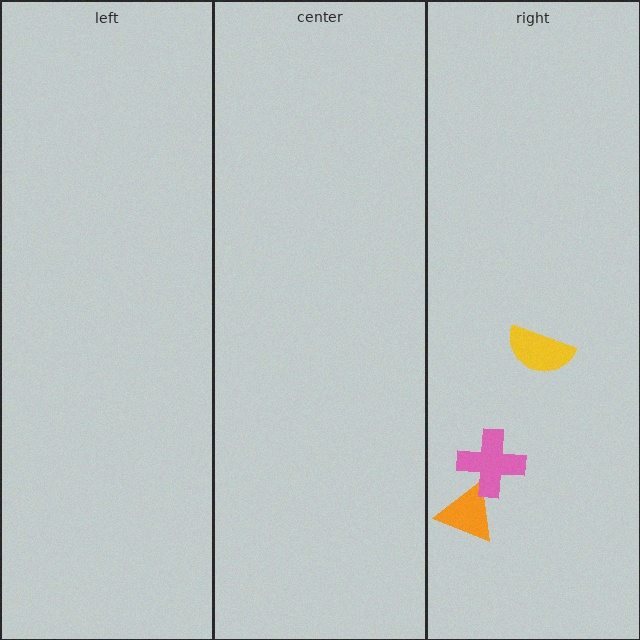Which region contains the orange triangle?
The right region.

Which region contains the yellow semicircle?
The right region.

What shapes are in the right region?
The orange triangle, the yellow semicircle, the pink cross.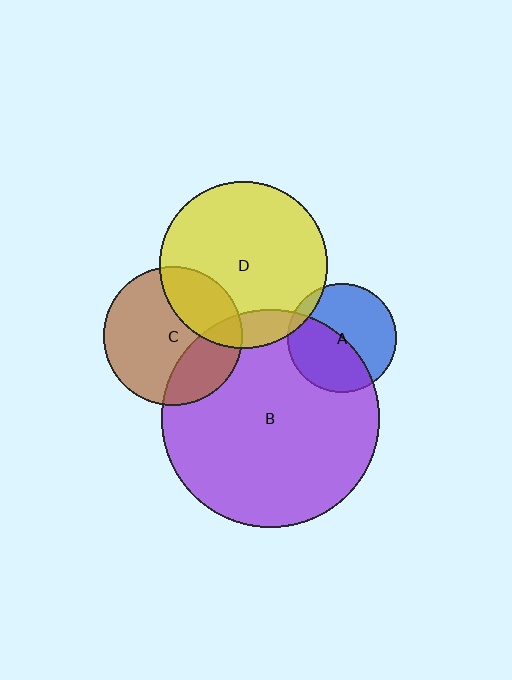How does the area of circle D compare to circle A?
Approximately 2.4 times.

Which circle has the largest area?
Circle B (purple).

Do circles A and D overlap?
Yes.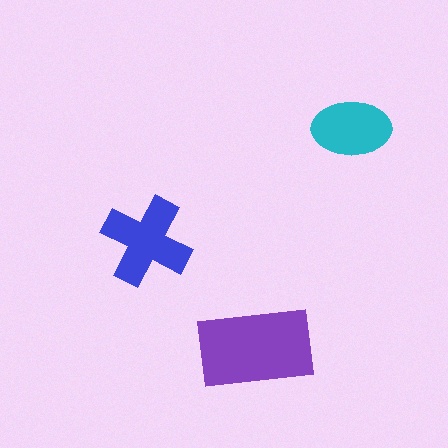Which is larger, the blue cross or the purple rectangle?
The purple rectangle.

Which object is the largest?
The purple rectangle.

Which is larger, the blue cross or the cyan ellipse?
The blue cross.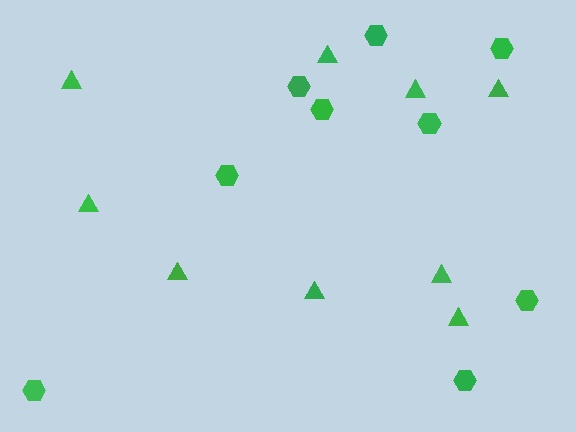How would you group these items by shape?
There are 2 groups: one group of hexagons (9) and one group of triangles (9).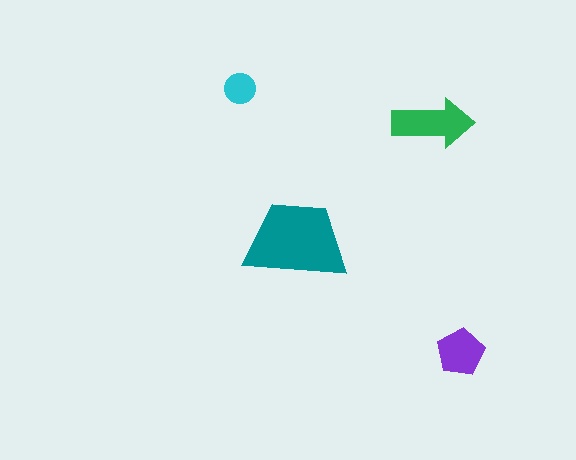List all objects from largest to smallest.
The teal trapezoid, the green arrow, the purple pentagon, the cyan circle.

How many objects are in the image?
There are 4 objects in the image.